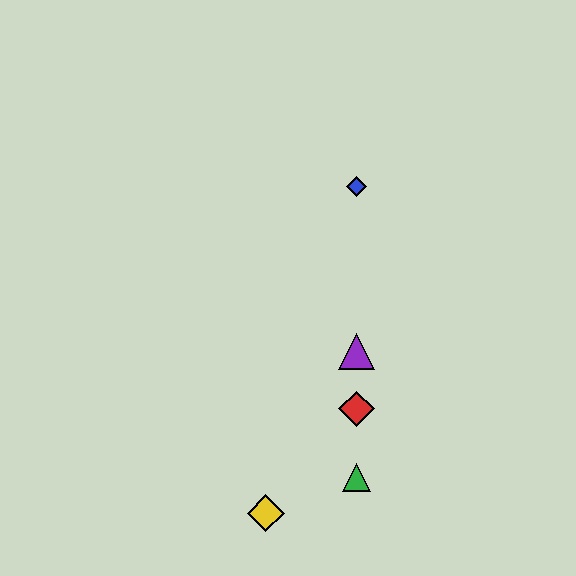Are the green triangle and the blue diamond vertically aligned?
Yes, both are at x≈357.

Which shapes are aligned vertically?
The red diamond, the blue diamond, the green triangle, the purple triangle are aligned vertically.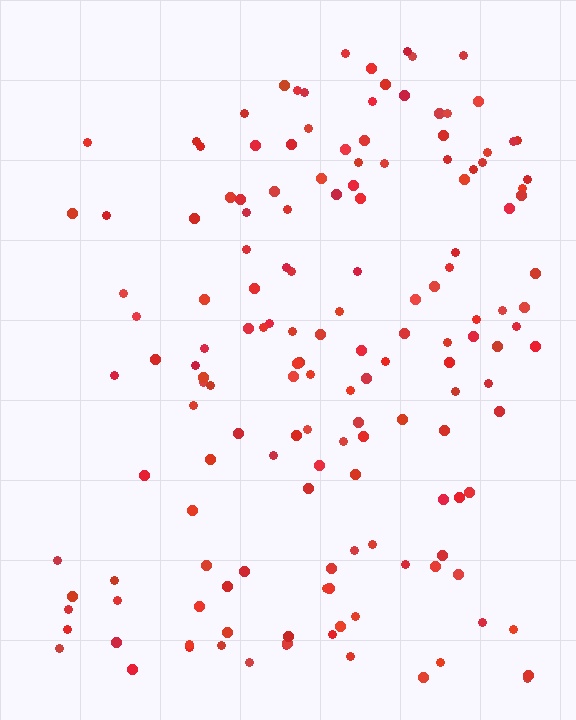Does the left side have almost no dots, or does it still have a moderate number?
Still a moderate number, just noticeably fewer than the right.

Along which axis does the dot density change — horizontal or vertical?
Horizontal.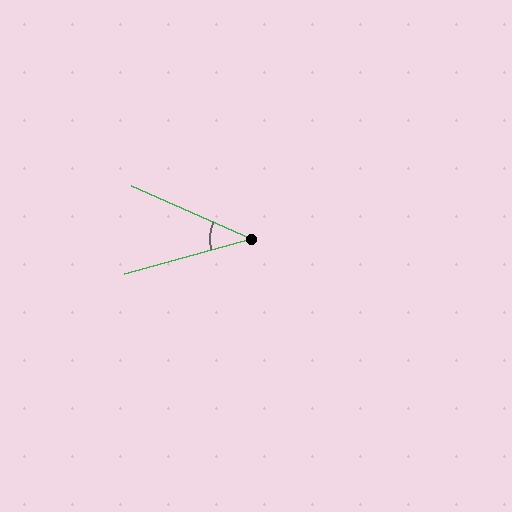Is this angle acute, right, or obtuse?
It is acute.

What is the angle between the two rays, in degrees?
Approximately 39 degrees.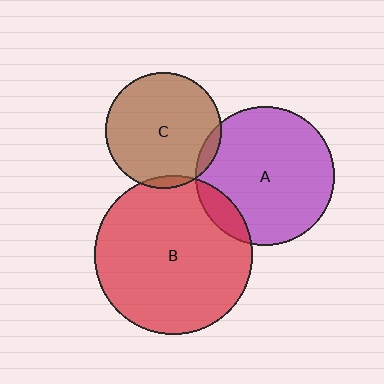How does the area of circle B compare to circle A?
Approximately 1.3 times.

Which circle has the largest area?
Circle B (red).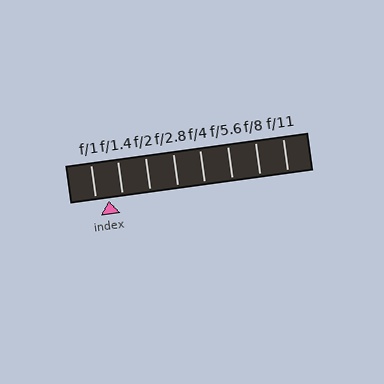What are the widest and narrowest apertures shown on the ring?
The widest aperture shown is f/1 and the narrowest is f/11.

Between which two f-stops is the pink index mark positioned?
The index mark is between f/1 and f/1.4.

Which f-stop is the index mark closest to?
The index mark is closest to f/1.